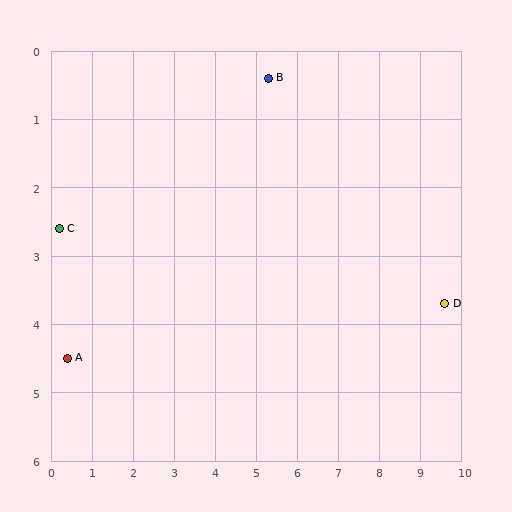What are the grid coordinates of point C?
Point C is at approximately (0.2, 2.6).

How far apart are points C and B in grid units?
Points C and B are about 5.6 grid units apart.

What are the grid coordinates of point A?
Point A is at approximately (0.4, 4.5).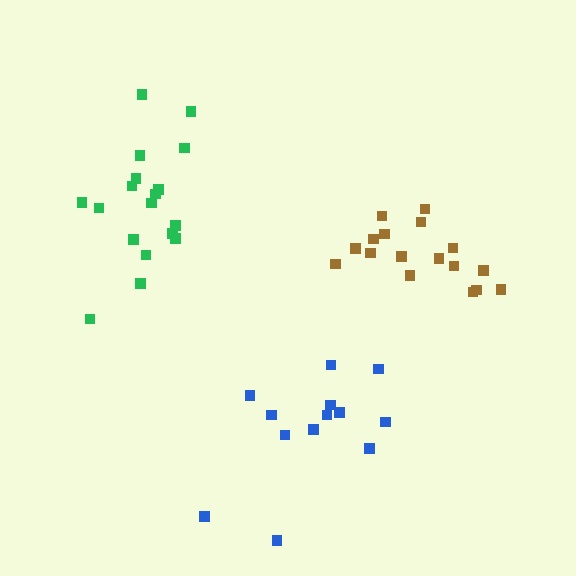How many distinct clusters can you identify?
There are 3 distinct clusters.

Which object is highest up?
The green cluster is topmost.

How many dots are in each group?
Group 1: 18 dots, Group 2: 13 dots, Group 3: 17 dots (48 total).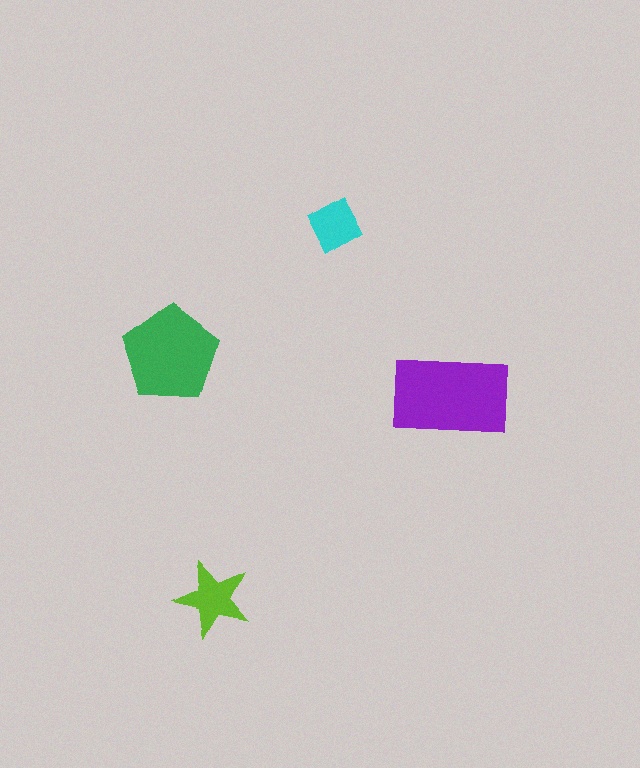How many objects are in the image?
There are 4 objects in the image.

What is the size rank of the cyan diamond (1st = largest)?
4th.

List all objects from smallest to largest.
The cyan diamond, the lime star, the green pentagon, the purple rectangle.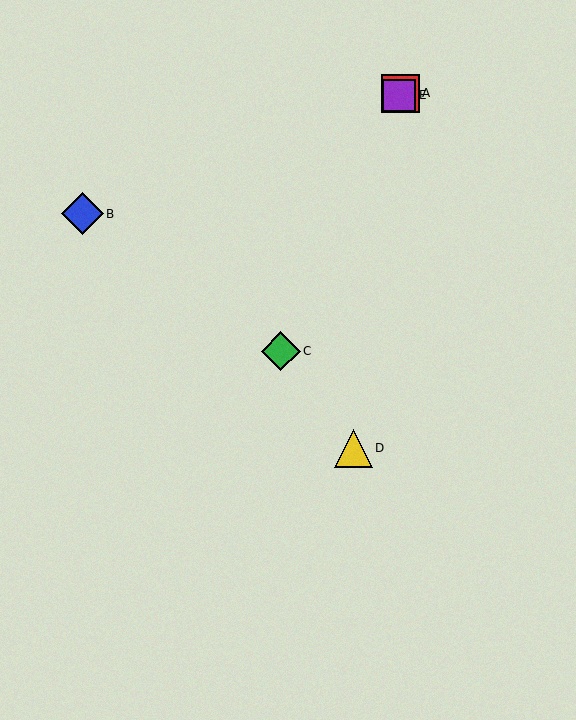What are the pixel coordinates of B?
Object B is at (82, 214).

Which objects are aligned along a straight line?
Objects A, C, E are aligned along a straight line.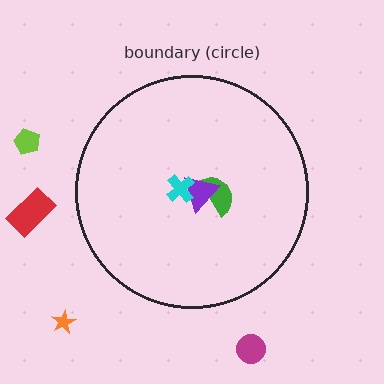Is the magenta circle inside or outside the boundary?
Outside.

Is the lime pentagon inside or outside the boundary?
Outside.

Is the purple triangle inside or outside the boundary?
Inside.